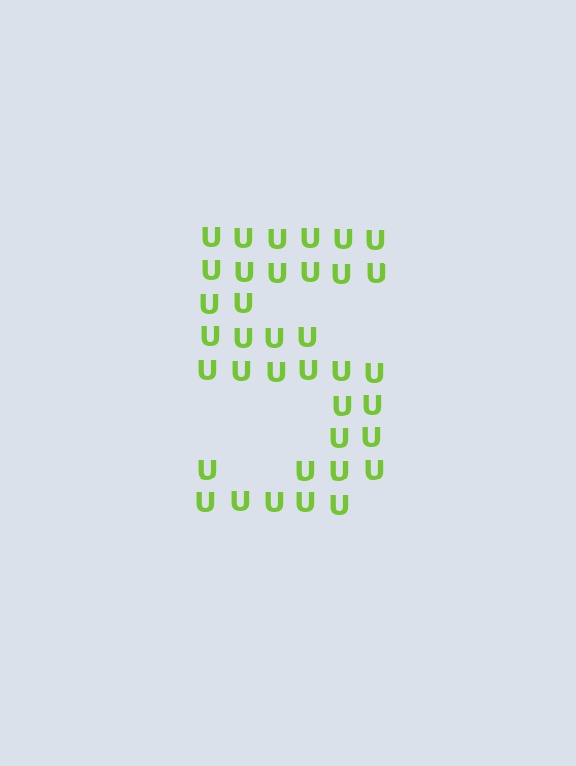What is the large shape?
The large shape is the digit 5.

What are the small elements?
The small elements are letter U's.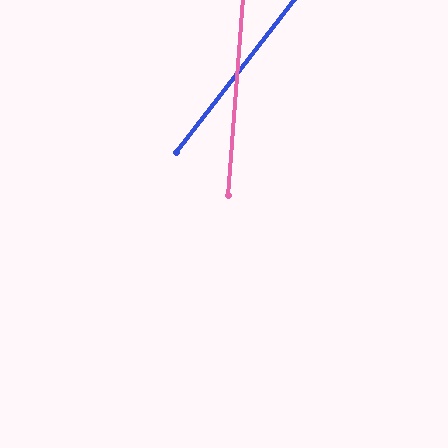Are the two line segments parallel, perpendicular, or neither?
Neither parallel nor perpendicular — they differ by about 33°.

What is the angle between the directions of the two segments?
Approximately 33 degrees.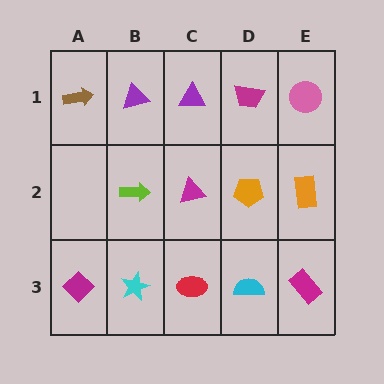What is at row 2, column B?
A lime arrow.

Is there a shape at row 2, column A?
No, that cell is empty.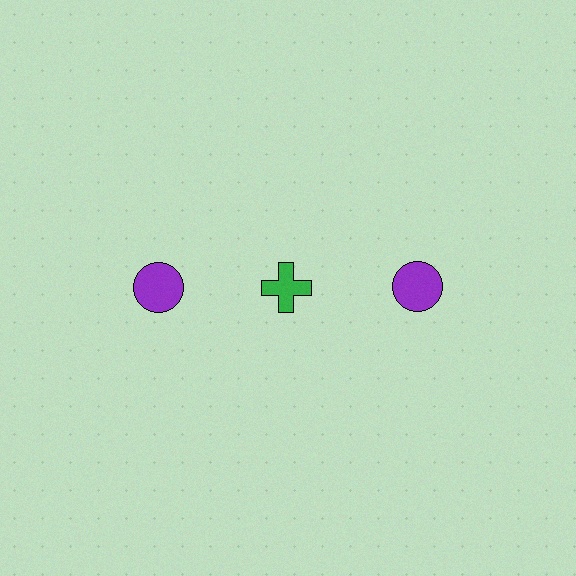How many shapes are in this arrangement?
There are 3 shapes arranged in a grid pattern.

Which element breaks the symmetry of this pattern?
The green cross in the top row, second from left column breaks the symmetry. All other shapes are purple circles.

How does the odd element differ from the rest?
It differs in both color (green instead of purple) and shape (cross instead of circle).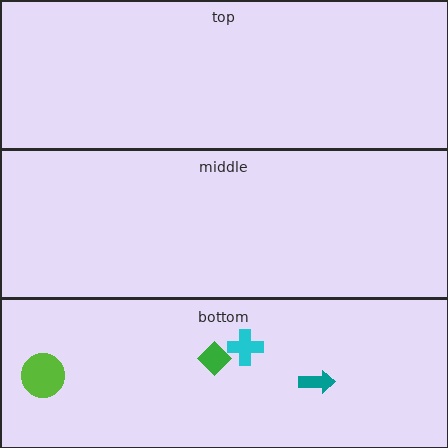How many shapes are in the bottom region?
4.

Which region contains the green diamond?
The bottom region.